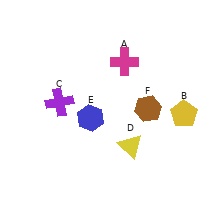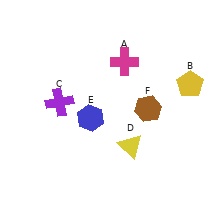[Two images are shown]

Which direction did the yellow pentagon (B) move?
The yellow pentagon (B) moved up.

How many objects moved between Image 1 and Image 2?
1 object moved between the two images.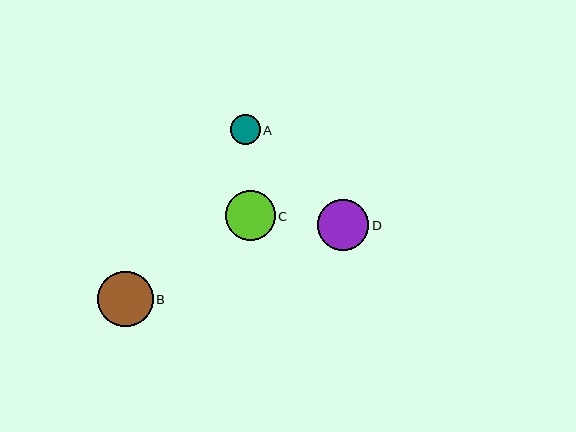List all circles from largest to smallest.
From largest to smallest: B, D, C, A.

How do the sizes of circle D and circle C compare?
Circle D and circle C are approximately the same size.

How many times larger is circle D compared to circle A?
Circle D is approximately 1.7 times the size of circle A.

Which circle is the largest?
Circle B is the largest with a size of approximately 56 pixels.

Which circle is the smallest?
Circle A is the smallest with a size of approximately 30 pixels.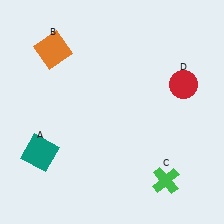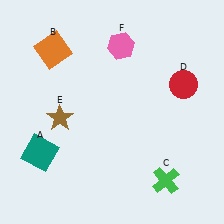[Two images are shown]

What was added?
A brown star (E), a pink hexagon (F) were added in Image 2.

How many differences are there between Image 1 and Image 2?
There are 2 differences between the two images.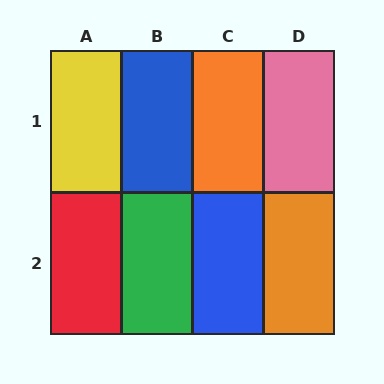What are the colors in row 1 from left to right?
Yellow, blue, orange, pink.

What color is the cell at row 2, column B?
Green.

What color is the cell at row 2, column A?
Red.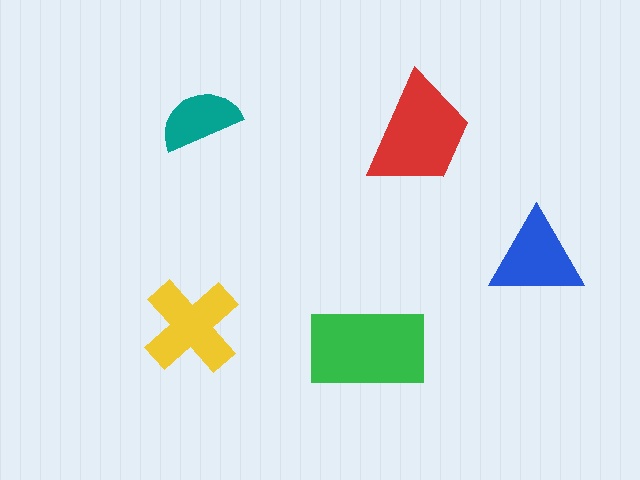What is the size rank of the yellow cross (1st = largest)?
3rd.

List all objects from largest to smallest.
The green rectangle, the red trapezoid, the yellow cross, the blue triangle, the teal semicircle.